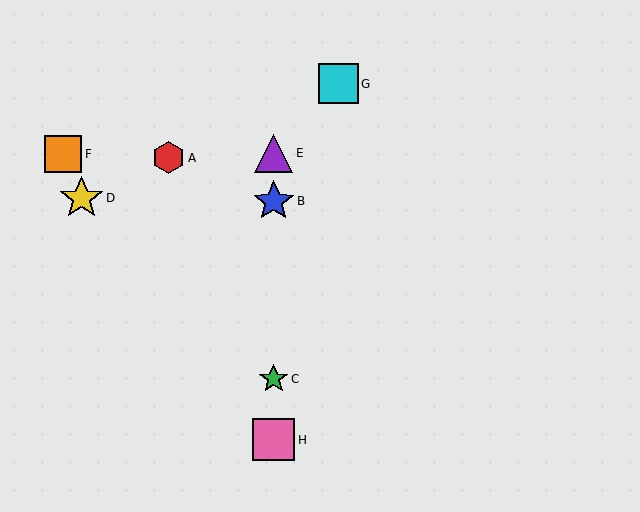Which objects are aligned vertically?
Objects B, C, E, H are aligned vertically.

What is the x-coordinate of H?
Object H is at x≈274.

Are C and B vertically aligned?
Yes, both are at x≈274.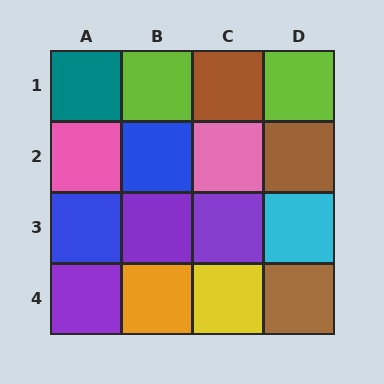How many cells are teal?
1 cell is teal.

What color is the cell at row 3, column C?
Purple.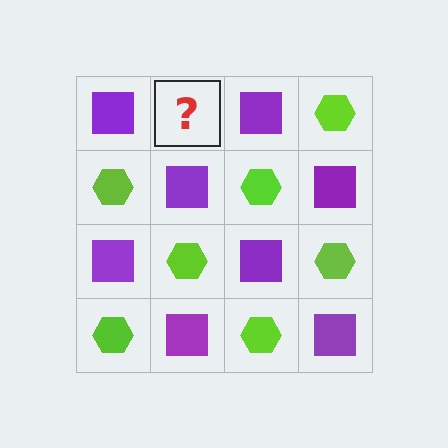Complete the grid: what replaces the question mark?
The question mark should be replaced with a lime hexagon.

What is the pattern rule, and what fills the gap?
The rule is that it alternates purple square and lime hexagon in a checkerboard pattern. The gap should be filled with a lime hexagon.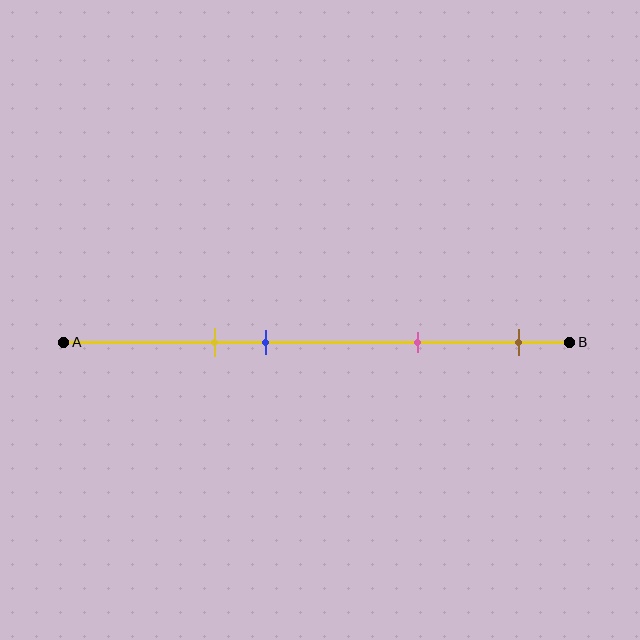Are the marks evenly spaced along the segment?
No, the marks are not evenly spaced.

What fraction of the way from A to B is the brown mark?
The brown mark is approximately 90% (0.9) of the way from A to B.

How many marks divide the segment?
There are 4 marks dividing the segment.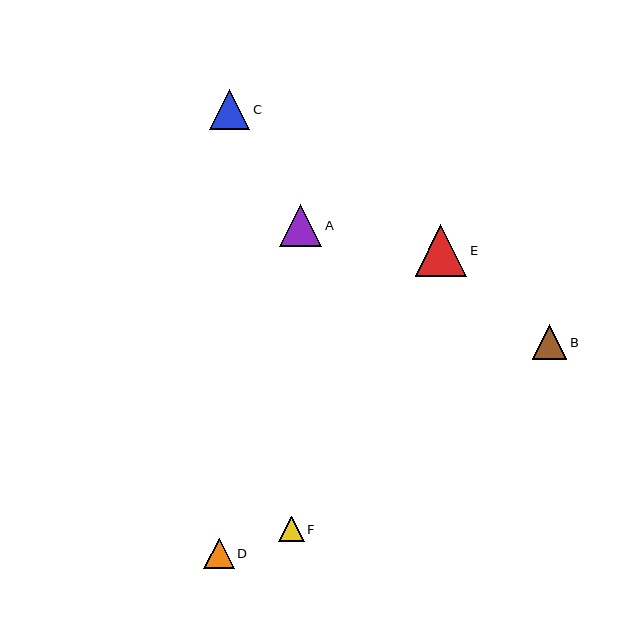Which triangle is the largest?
Triangle E is the largest with a size of approximately 51 pixels.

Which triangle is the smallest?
Triangle F is the smallest with a size of approximately 25 pixels.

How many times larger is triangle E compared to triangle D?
Triangle E is approximately 1.7 times the size of triangle D.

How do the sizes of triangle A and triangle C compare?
Triangle A and triangle C are approximately the same size.